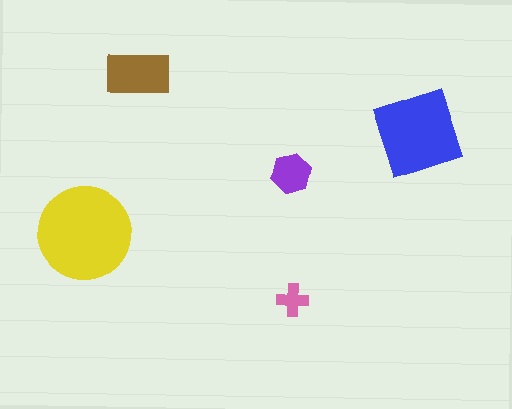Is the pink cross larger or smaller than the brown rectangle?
Smaller.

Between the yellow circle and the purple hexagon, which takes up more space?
The yellow circle.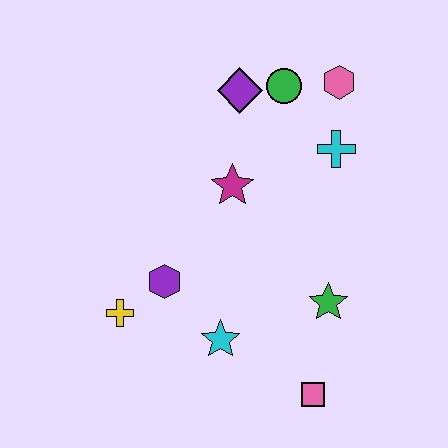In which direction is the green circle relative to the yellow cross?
The green circle is above the yellow cross.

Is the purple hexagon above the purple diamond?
No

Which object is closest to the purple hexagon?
The yellow cross is closest to the purple hexagon.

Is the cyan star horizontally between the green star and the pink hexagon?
No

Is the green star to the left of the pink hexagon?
Yes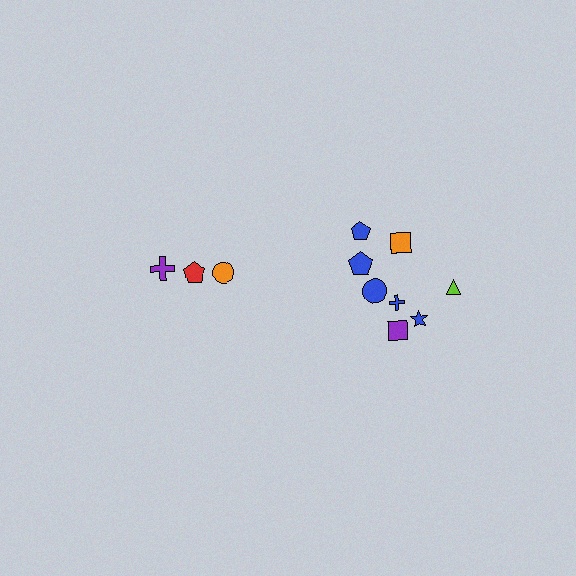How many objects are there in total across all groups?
There are 11 objects.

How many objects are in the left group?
There are 3 objects.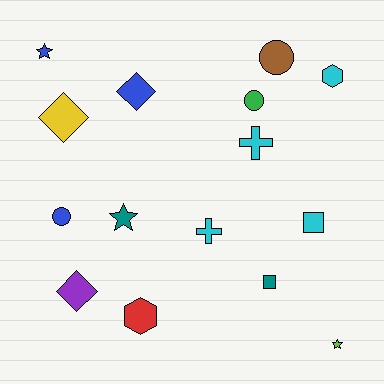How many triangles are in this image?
There are no triangles.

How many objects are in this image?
There are 15 objects.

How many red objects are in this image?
There is 1 red object.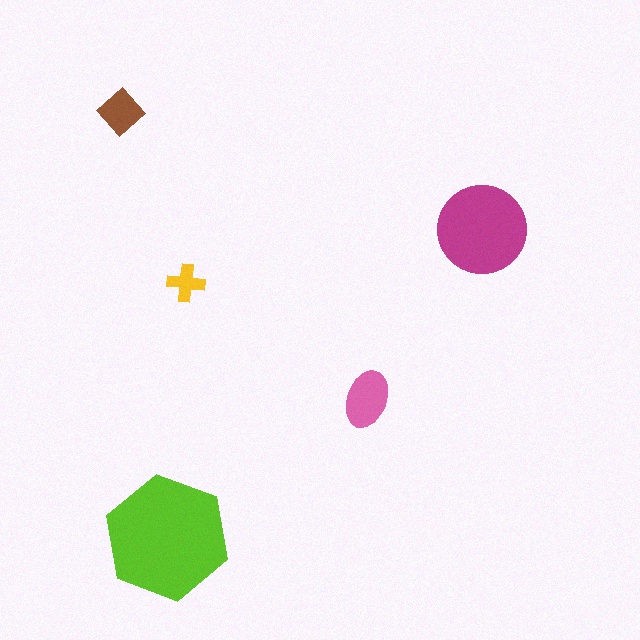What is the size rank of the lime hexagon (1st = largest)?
1st.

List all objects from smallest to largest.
The yellow cross, the brown diamond, the pink ellipse, the magenta circle, the lime hexagon.